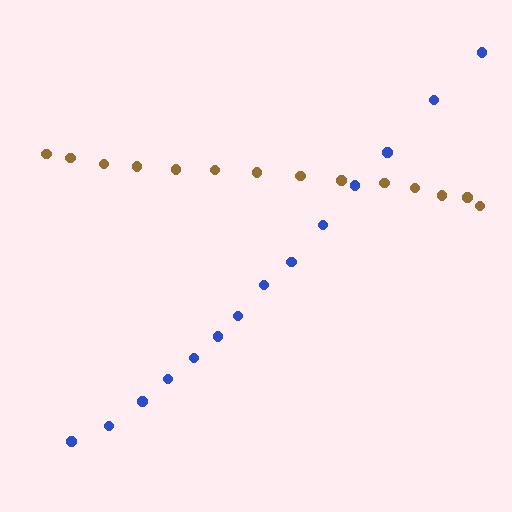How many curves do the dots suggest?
There are 2 distinct paths.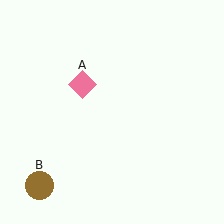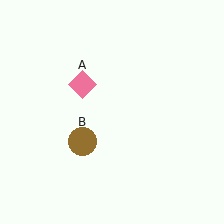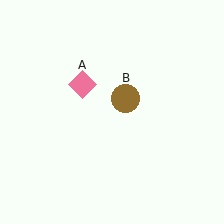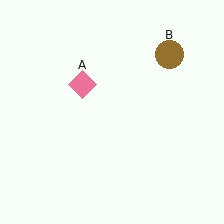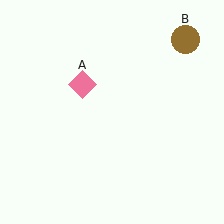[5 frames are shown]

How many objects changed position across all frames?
1 object changed position: brown circle (object B).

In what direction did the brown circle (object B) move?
The brown circle (object B) moved up and to the right.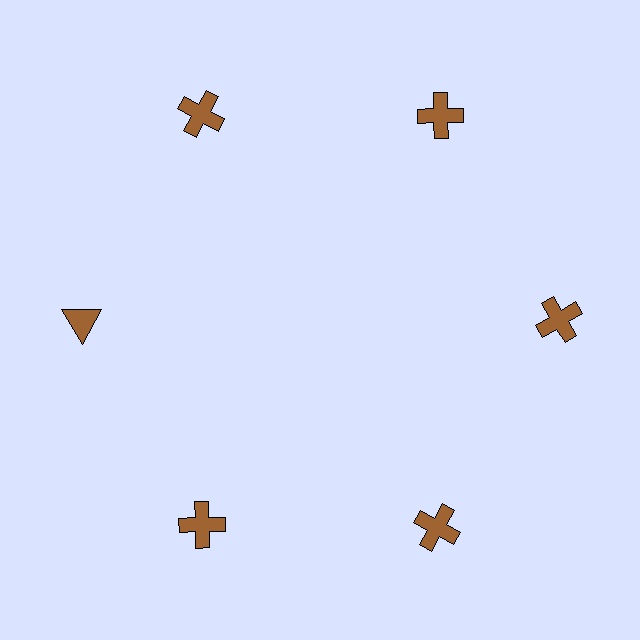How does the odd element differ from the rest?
It has a different shape: triangle instead of cross.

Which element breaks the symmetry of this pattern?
The brown triangle at roughly the 9 o'clock position breaks the symmetry. All other shapes are brown crosses.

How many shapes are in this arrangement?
There are 6 shapes arranged in a ring pattern.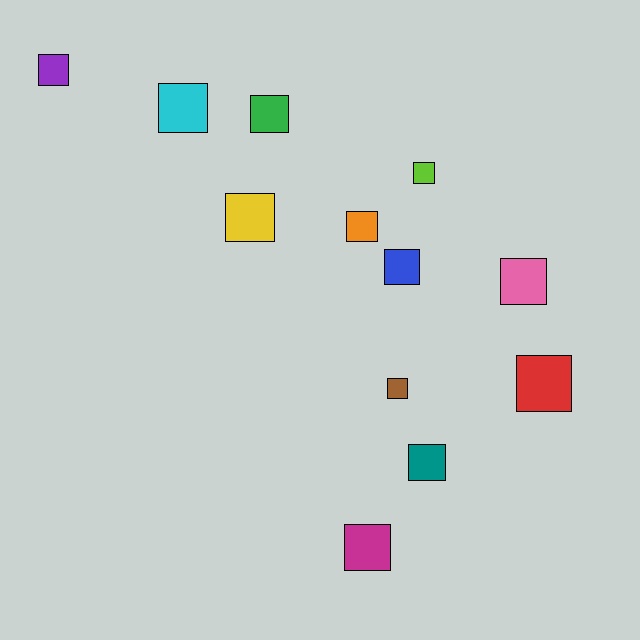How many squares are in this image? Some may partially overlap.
There are 12 squares.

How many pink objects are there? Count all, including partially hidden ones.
There is 1 pink object.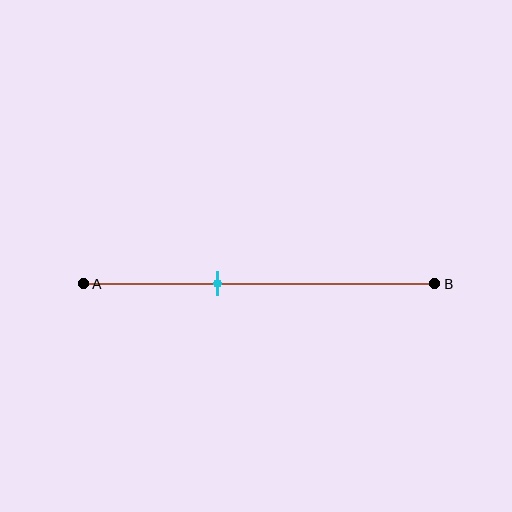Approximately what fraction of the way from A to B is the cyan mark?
The cyan mark is approximately 40% of the way from A to B.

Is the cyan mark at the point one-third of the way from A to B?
No, the mark is at about 40% from A, not at the 33% one-third point.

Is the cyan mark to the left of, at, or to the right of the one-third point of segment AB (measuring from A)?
The cyan mark is to the right of the one-third point of segment AB.